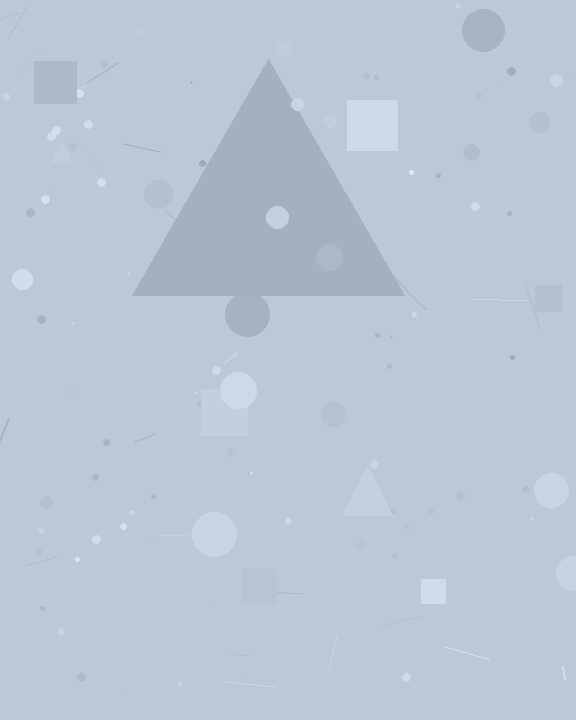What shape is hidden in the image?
A triangle is hidden in the image.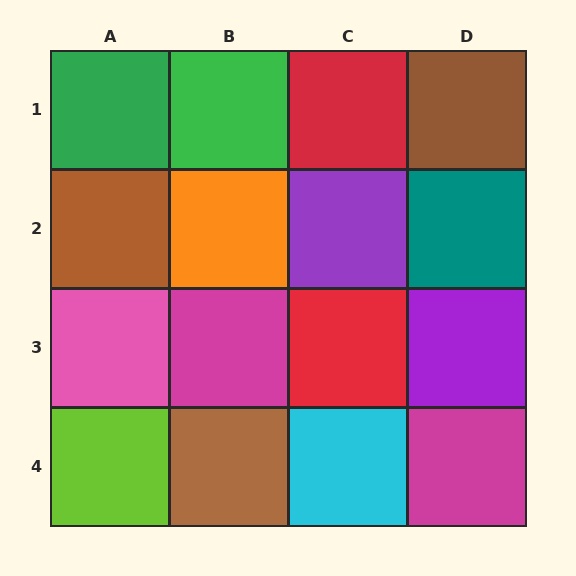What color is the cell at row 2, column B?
Orange.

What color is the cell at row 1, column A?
Green.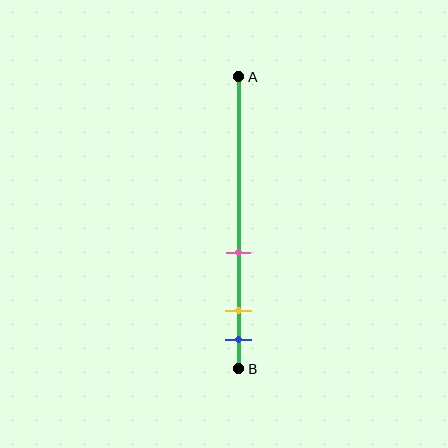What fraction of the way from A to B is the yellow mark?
The yellow mark is approximately 80% (0.8) of the way from A to B.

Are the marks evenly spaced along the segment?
No, the marks are not evenly spaced.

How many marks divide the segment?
There are 3 marks dividing the segment.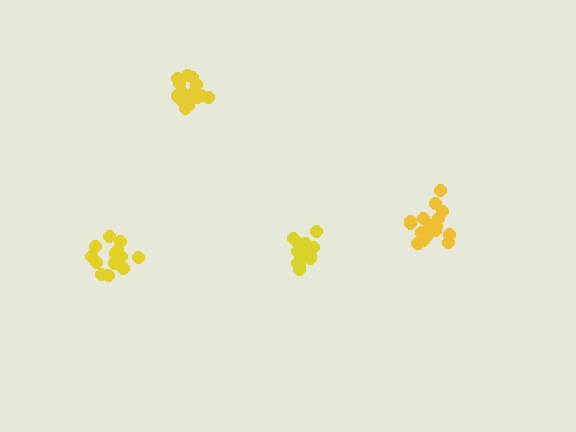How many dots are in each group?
Group 1: 16 dots, Group 2: 14 dots, Group 3: 16 dots, Group 4: 16 dots (62 total).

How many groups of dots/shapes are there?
There are 4 groups.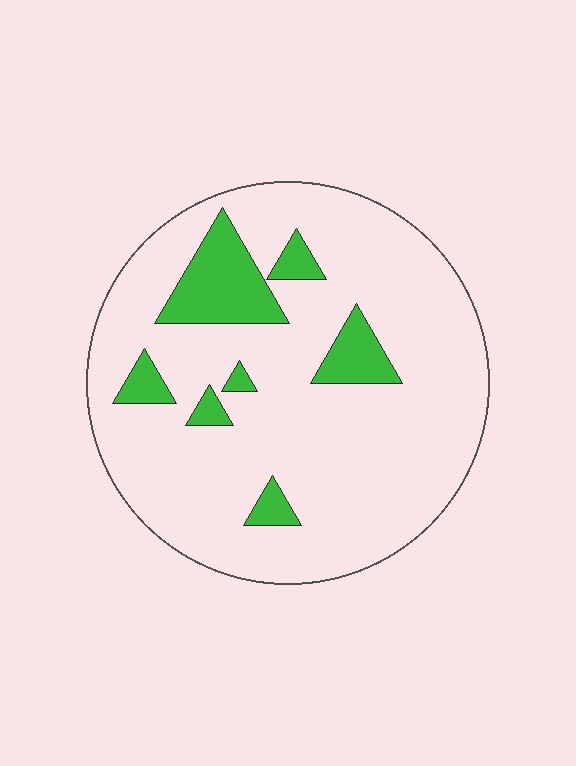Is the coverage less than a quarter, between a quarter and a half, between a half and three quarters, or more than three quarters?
Less than a quarter.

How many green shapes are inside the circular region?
7.